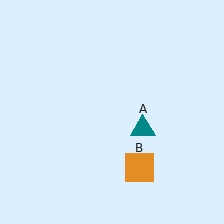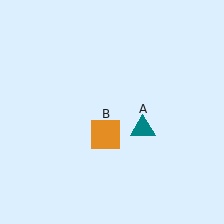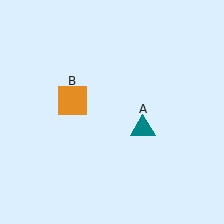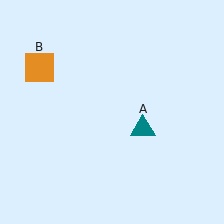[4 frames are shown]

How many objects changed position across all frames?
1 object changed position: orange square (object B).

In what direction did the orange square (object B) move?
The orange square (object B) moved up and to the left.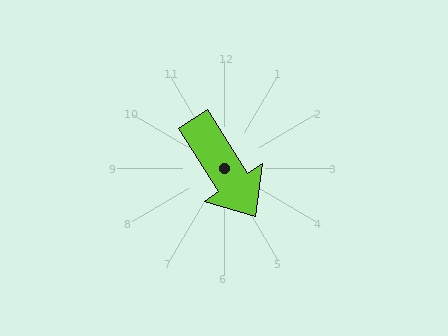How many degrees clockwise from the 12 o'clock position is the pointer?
Approximately 147 degrees.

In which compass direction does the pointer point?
Southeast.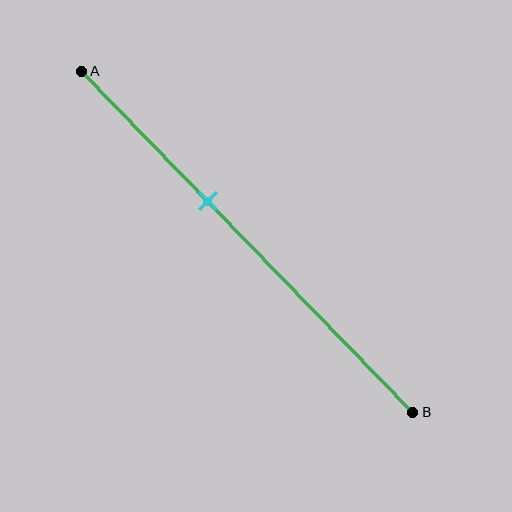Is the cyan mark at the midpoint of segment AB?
No, the mark is at about 40% from A, not at the 50% midpoint.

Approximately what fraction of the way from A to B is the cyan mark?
The cyan mark is approximately 40% of the way from A to B.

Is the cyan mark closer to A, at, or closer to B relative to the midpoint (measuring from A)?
The cyan mark is closer to point A than the midpoint of segment AB.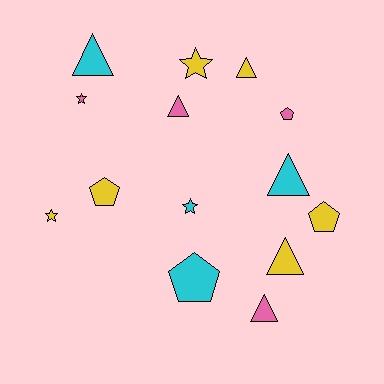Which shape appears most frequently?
Triangle, with 6 objects.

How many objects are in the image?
There are 14 objects.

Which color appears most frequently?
Yellow, with 6 objects.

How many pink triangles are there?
There are 2 pink triangles.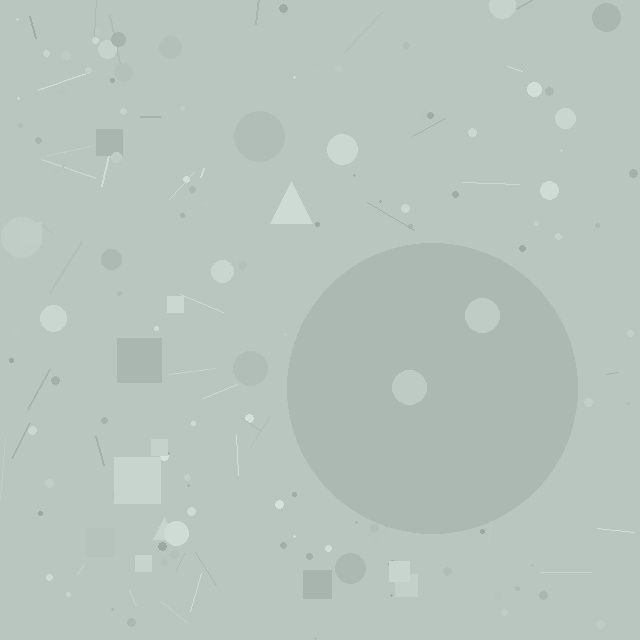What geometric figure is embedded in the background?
A circle is embedded in the background.